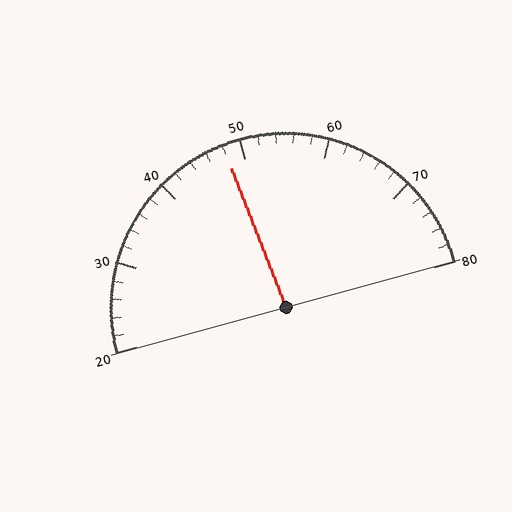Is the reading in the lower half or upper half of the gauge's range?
The reading is in the lower half of the range (20 to 80).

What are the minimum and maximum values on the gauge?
The gauge ranges from 20 to 80.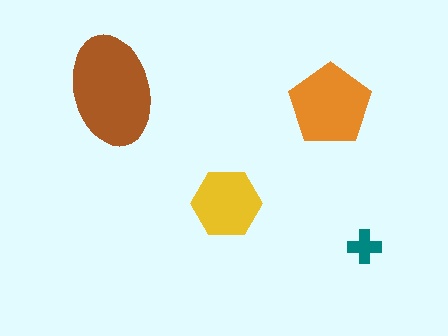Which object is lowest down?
The teal cross is bottommost.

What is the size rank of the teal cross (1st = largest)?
4th.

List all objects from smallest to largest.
The teal cross, the yellow hexagon, the orange pentagon, the brown ellipse.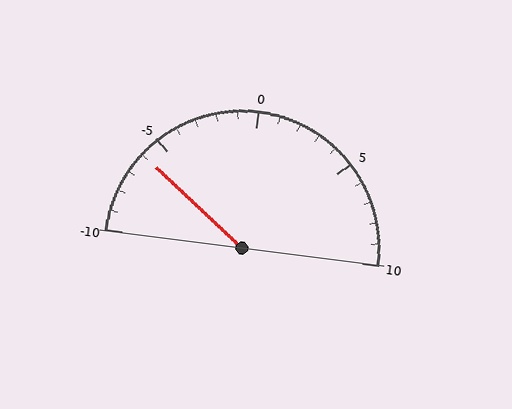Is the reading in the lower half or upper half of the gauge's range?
The reading is in the lower half of the range (-10 to 10).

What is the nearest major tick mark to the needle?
The nearest major tick mark is -5.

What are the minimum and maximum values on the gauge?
The gauge ranges from -10 to 10.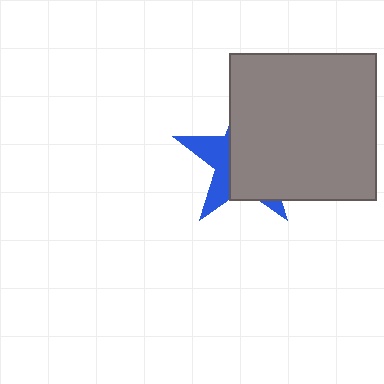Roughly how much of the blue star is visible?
A small part of it is visible (roughly 34%).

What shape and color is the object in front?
The object in front is a gray square.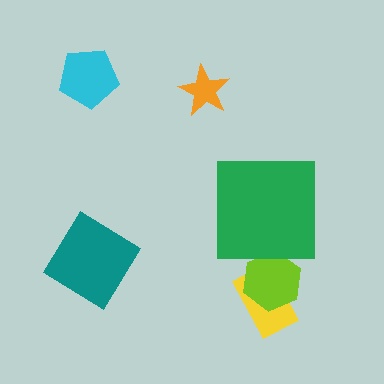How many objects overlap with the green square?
1 object overlaps with the green square.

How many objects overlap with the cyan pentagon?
0 objects overlap with the cyan pentagon.